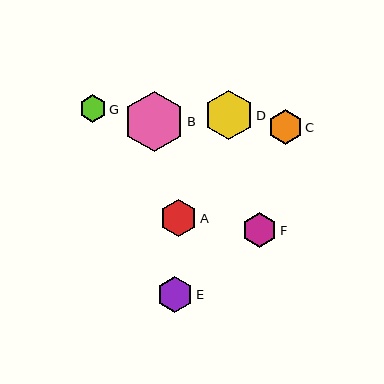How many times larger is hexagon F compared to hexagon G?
Hexagon F is approximately 1.3 times the size of hexagon G.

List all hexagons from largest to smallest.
From largest to smallest: B, D, A, E, F, C, G.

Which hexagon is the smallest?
Hexagon G is the smallest with a size of approximately 27 pixels.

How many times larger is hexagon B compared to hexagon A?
Hexagon B is approximately 1.6 times the size of hexagon A.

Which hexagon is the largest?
Hexagon B is the largest with a size of approximately 60 pixels.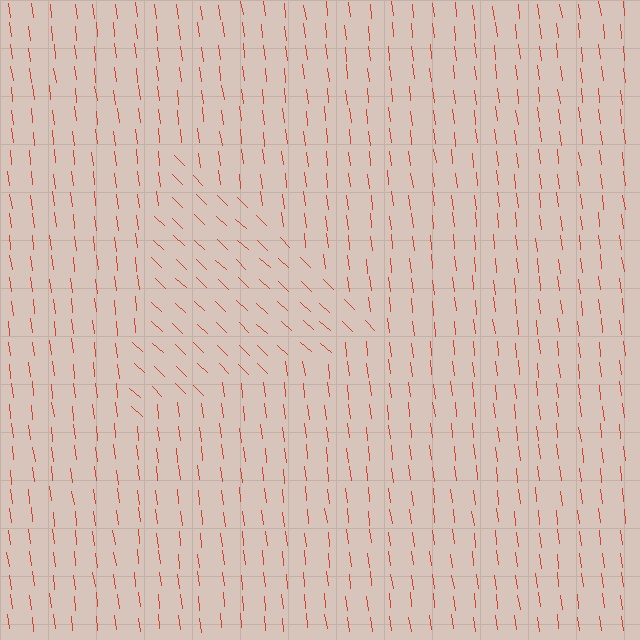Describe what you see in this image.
The image is filled with small red line segments. A triangle region in the image has lines oriented differently from the surrounding lines, creating a visible texture boundary.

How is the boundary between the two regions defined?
The boundary is defined purely by a change in line orientation (approximately 39 degrees difference). All lines are the same color and thickness.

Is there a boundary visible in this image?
Yes, there is a texture boundary formed by a change in line orientation.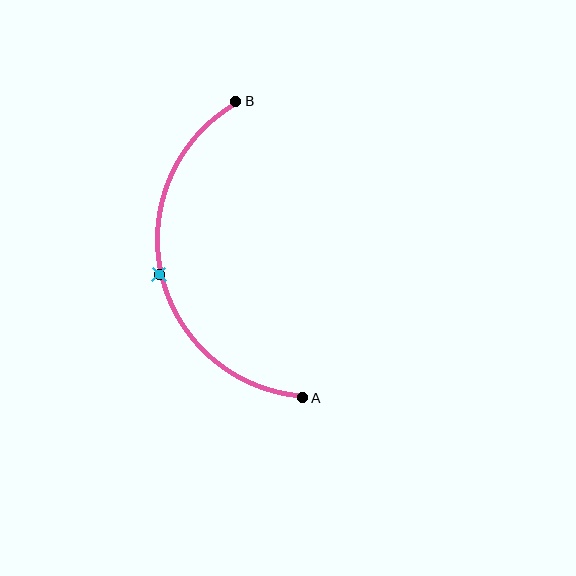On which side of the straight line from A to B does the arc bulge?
The arc bulges to the left of the straight line connecting A and B.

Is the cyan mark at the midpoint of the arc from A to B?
Yes. The cyan mark lies on the arc at equal arc-length from both A and B — it is the arc midpoint.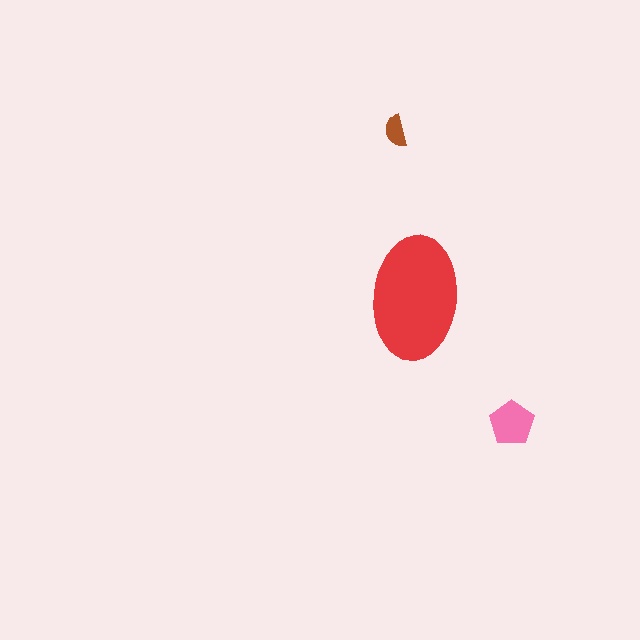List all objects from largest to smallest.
The red ellipse, the pink pentagon, the brown semicircle.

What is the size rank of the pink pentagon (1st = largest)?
2nd.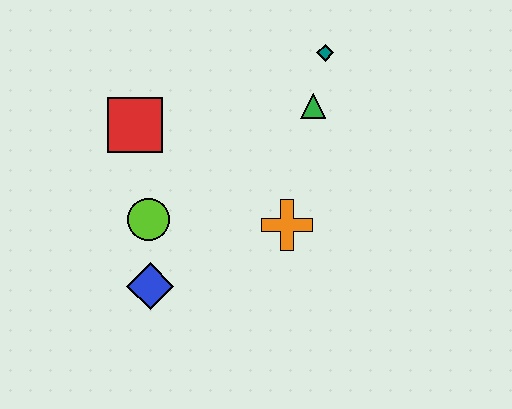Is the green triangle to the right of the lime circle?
Yes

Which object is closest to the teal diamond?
The green triangle is closest to the teal diamond.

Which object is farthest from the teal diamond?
The blue diamond is farthest from the teal diamond.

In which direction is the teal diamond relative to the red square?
The teal diamond is to the right of the red square.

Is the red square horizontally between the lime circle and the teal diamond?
No